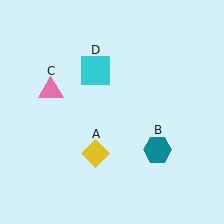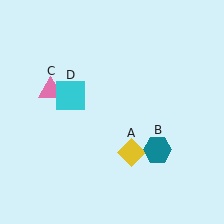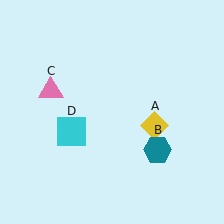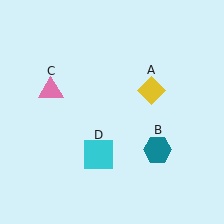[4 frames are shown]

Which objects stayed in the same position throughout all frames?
Teal hexagon (object B) and pink triangle (object C) remained stationary.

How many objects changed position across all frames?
2 objects changed position: yellow diamond (object A), cyan square (object D).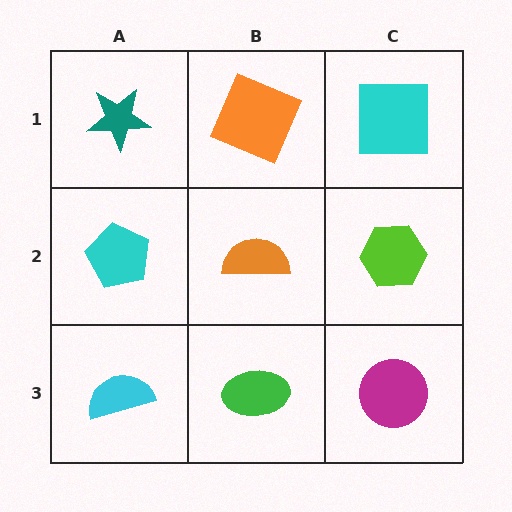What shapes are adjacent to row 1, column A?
A cyan pentagon (row 2, column A), an orange square (row 1, column B).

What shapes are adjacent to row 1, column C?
A lime hexagon (row 2, column C), an orange square (row 1, column B).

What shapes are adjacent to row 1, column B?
An orange semicircle (row 2, column B), a teal star (row 1, column A), a cyan square (row 1, column C).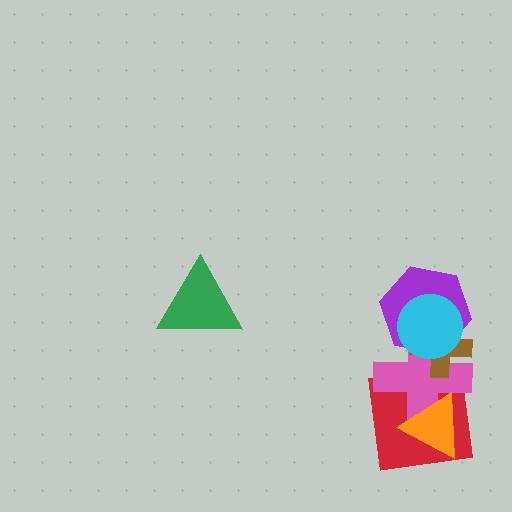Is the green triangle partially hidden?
No, no other shape covers it.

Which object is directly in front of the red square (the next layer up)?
The pink cross is directly in front of the red square.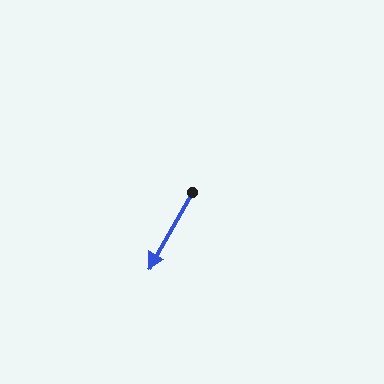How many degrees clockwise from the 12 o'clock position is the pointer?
Approximately 210 degrees.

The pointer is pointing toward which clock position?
Roughly 7 o'clock.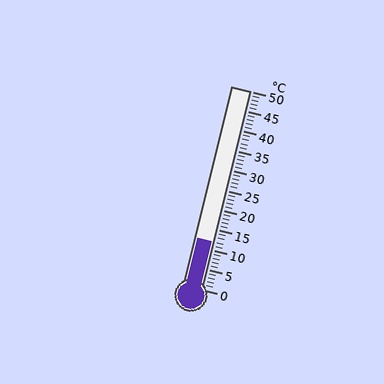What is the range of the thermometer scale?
The thermometer scale ranges from 0°C to 50°C.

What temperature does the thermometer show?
The thermometer shows approximately 12°C.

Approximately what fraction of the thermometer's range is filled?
The thermometer is filled to approximately 25% of its range.